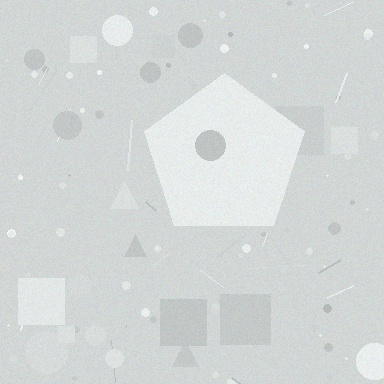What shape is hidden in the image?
A pentagon is hidden in the image.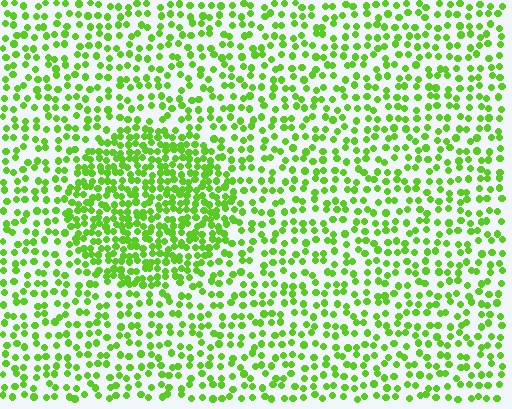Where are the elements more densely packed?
The elements are more densely packed inside the circle boundary.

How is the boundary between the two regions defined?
The boundary is defined by a change in element density (approximately 1.9x ratio). All elements are the same color, size, and shape.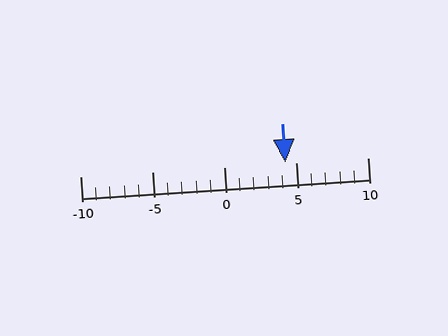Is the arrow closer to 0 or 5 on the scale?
The arrow is closer to 5.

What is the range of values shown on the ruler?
The ruler shows values from -10 to 10.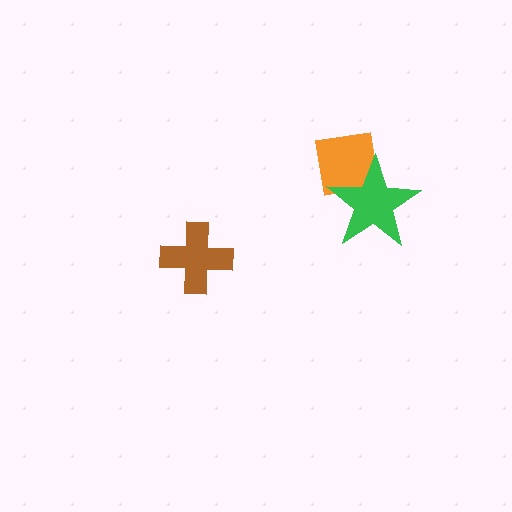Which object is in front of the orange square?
The green star is in front of the orange square.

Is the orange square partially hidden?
Yes, it is partially covered by another shape.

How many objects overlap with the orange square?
1 object overlaps with the orange square.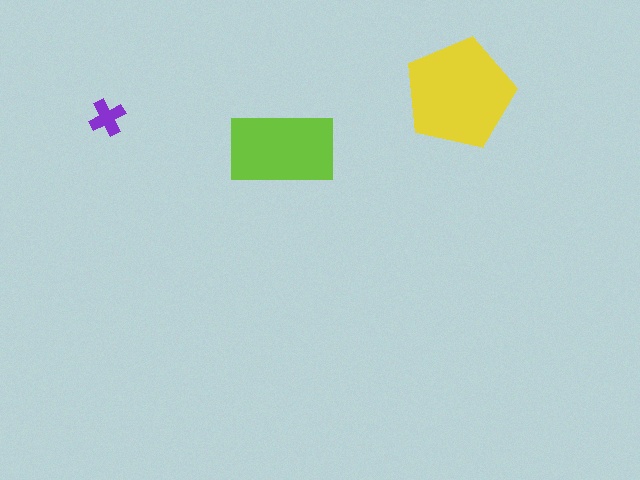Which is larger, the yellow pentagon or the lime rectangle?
The yellow pentagon.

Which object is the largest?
The yellow pentagon.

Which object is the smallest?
The purple cross.